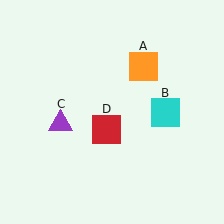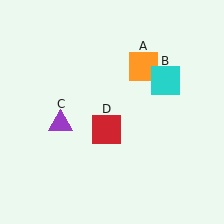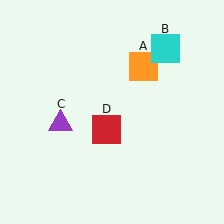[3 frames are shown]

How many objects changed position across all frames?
1 object changed position: cyan square (object B).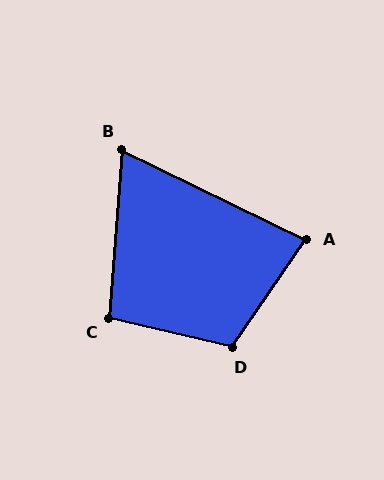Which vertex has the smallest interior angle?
B, at approximately 68 degrees.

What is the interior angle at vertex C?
Approximately 99 degrees (obtuse).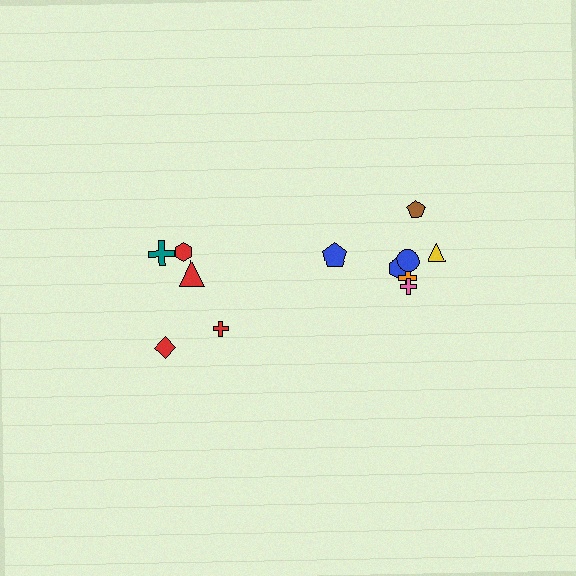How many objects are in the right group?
There are 7 objects.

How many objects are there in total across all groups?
There are 12 objects.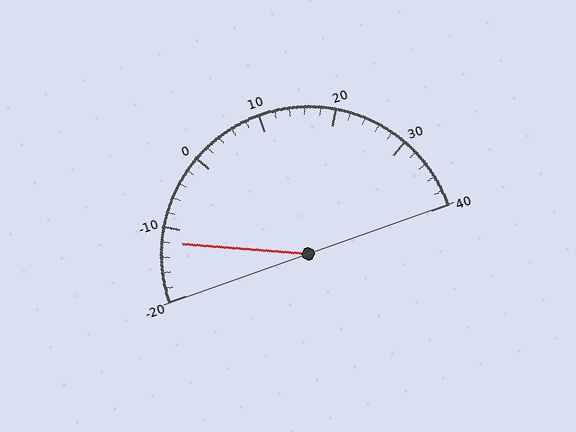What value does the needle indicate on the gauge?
The needle indicates approximately -12.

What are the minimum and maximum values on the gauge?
The gauge ranges from -20 to 40.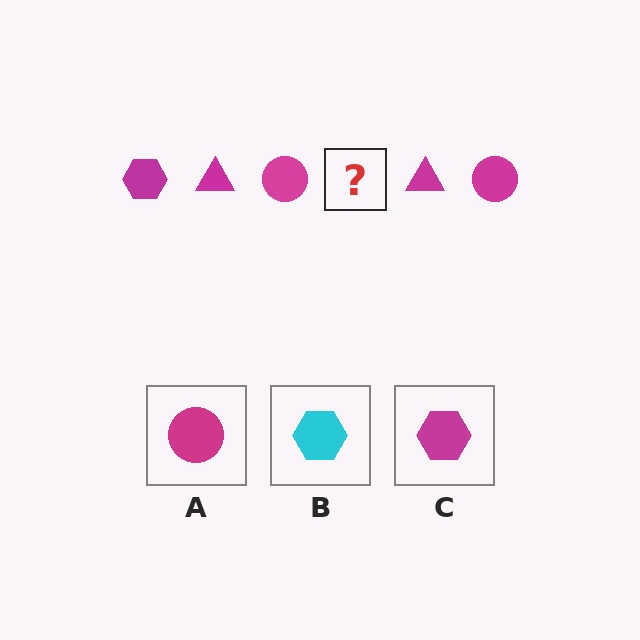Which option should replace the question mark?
Option C.